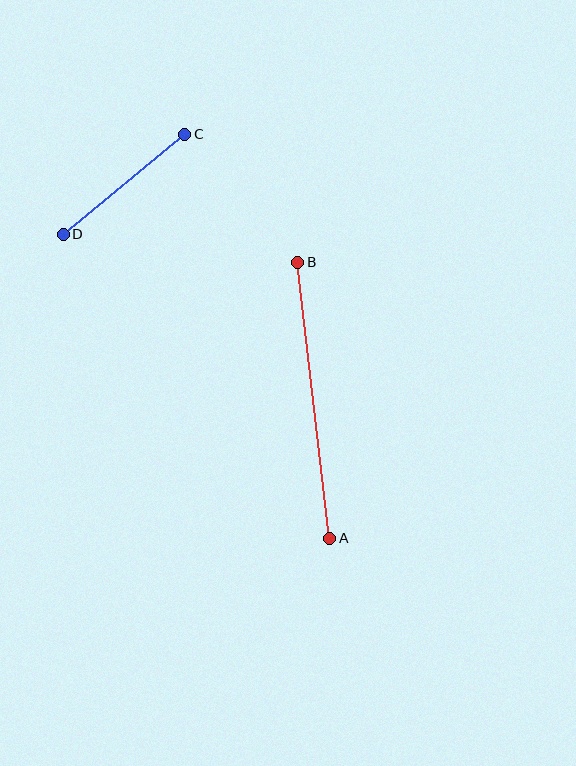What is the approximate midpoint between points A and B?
The midpoint is at approximately (314, 400) pixels.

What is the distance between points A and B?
The distance is approximately 278 pixels.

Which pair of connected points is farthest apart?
Points A and B are farthest apart.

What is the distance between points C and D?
The distance is approximately 157 pixels.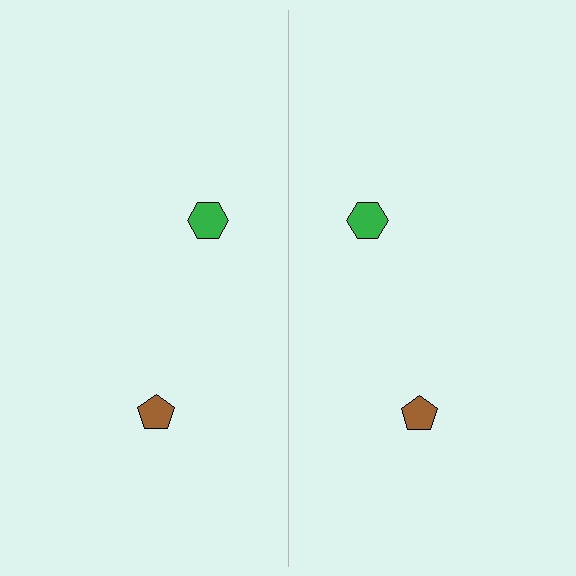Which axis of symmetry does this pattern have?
The pattern has a vertical axis of symmetry running through the center of the image.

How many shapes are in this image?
There are 4 shapes in this image.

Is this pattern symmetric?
Yes, this pattern has bilateral (reflection) symmetry.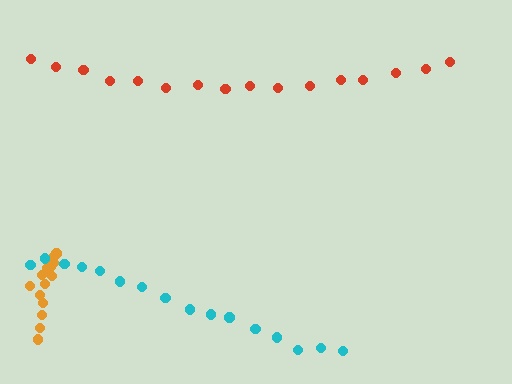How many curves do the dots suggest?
There are 3 distinct paths.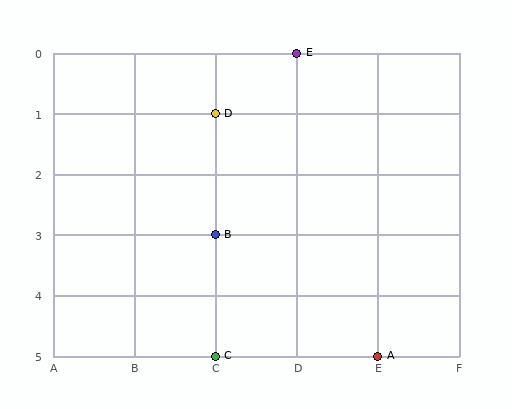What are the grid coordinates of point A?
Point A is at grid coordinates (E, 5).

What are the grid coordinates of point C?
Point C is at grid coordinates (C, 5).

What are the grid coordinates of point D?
Point D is at grid coordinates (C, 1).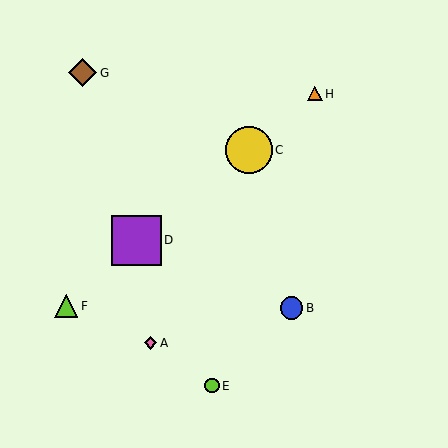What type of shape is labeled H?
Shape H is an orange triangle.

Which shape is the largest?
The purple square (labeled D) is the largest.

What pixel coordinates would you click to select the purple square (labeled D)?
Click at (137, 241) to select the purple square D.